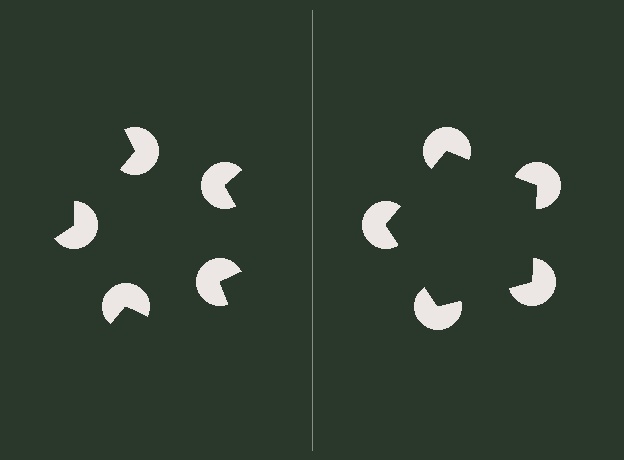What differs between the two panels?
The pac-man discs are positioned identically on both sides; only the wedge orientations differ. On the right they align to a pentagon; on the left they are misaligned.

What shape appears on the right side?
An illusory pentagon.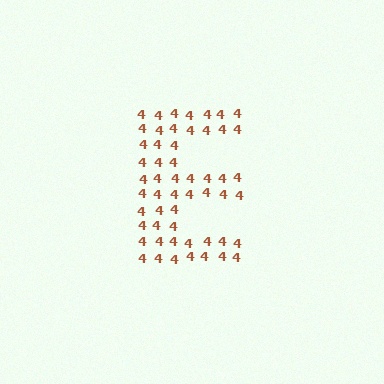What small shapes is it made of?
It is made of small digit 4's.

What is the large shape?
The large shape is the letter E.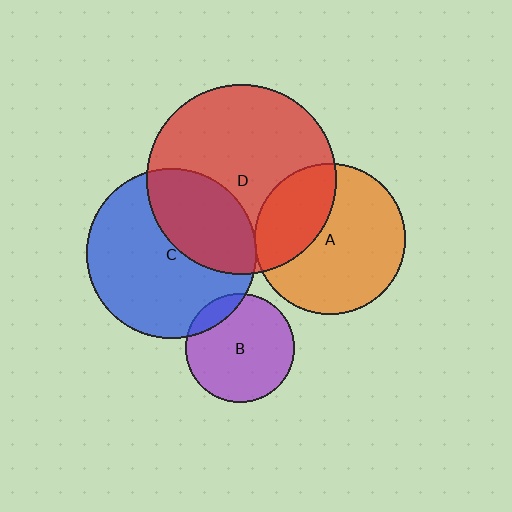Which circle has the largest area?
Circle D (red).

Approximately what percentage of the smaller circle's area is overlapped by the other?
Approximately 35%.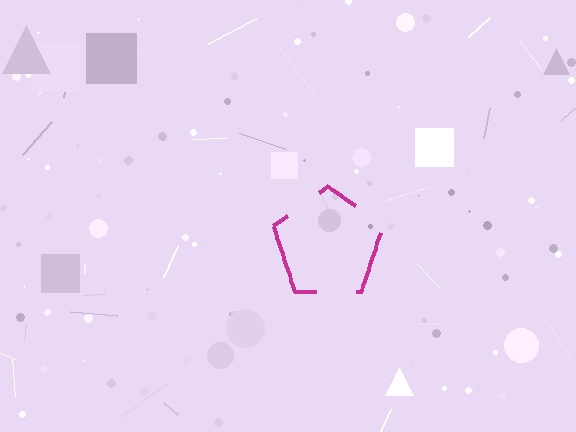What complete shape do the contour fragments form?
The contour fragments form a pentagon.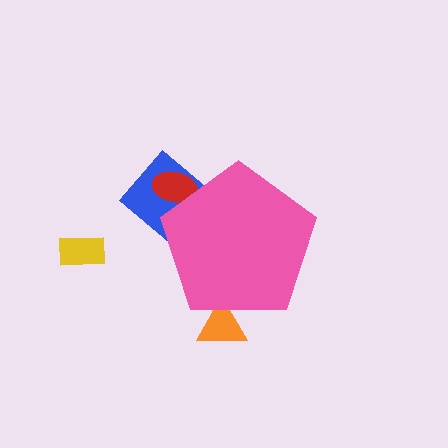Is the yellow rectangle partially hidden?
No, the yellow rectangle is fully visible.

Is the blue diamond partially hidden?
Yes, the blue diamond is partially hidden behind the pink pentagon.